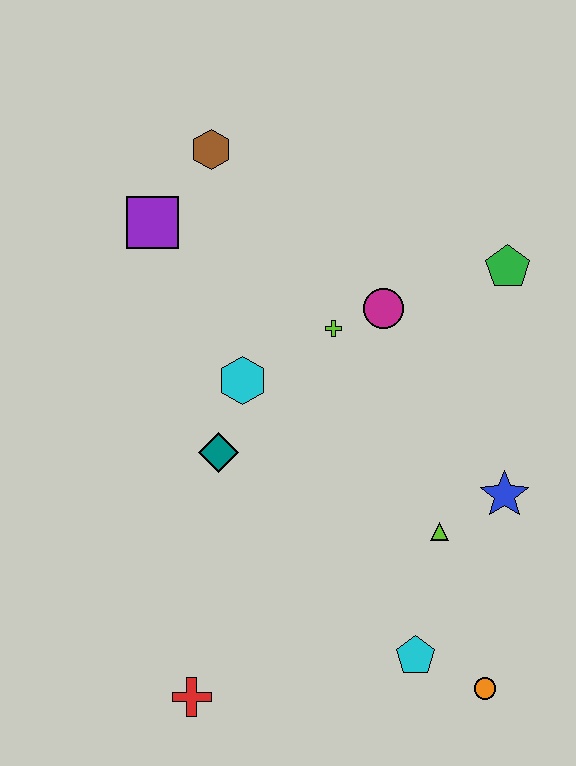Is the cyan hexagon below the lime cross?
Yes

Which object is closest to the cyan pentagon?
The orange circle is closest to the cyan pentagon.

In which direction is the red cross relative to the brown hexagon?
The red cross is below the brown hexagon.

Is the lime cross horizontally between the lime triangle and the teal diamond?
Yes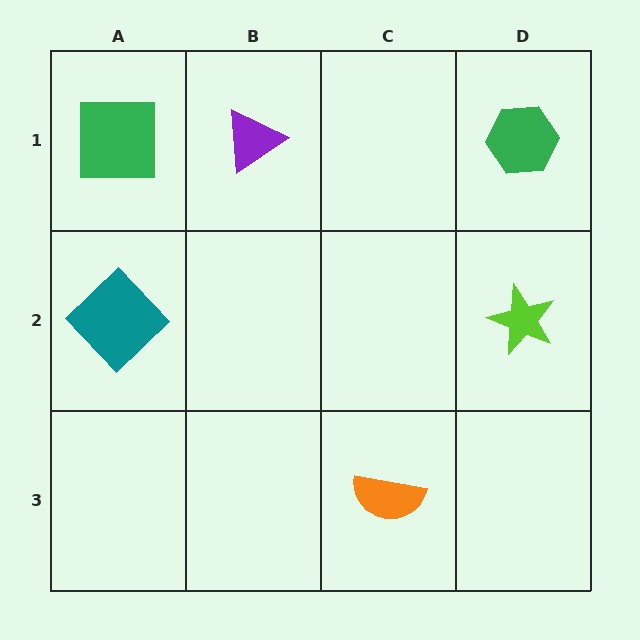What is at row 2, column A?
A teal diamond.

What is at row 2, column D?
A lime star.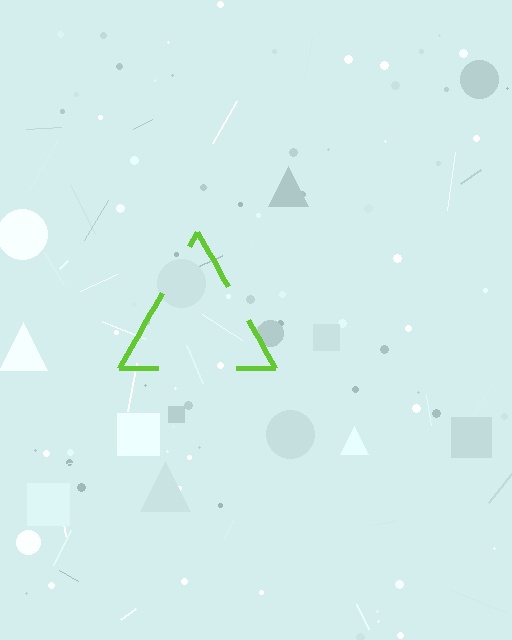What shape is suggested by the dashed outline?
The dashed outline suggests a triangle.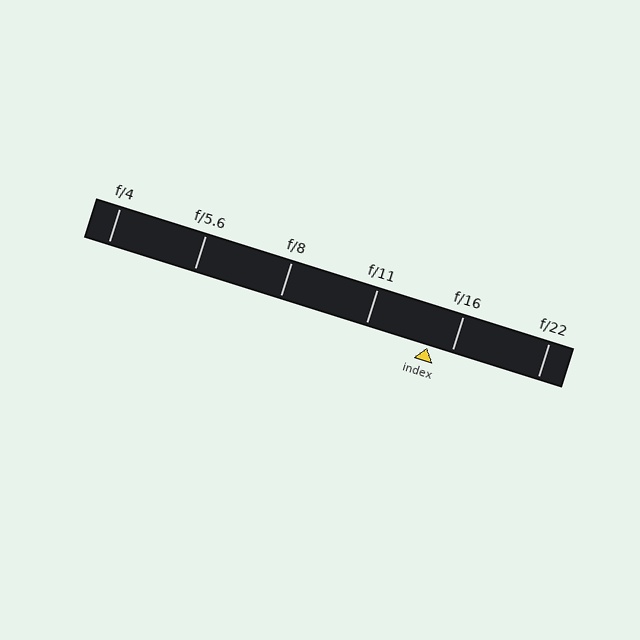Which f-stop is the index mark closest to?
The index mark is closest to f/16.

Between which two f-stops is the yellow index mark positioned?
The index mark is between f/11 and f/16.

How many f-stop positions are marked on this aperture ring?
There are 6 f-stop positions marked.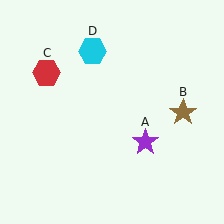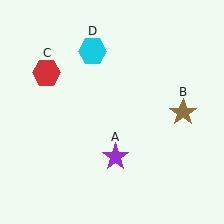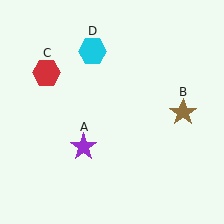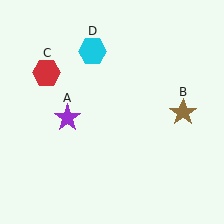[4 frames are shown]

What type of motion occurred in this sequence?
The purple star (object A) rotated clockwise around the center of the scene.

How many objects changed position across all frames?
1 object changed position: purple star (object A).